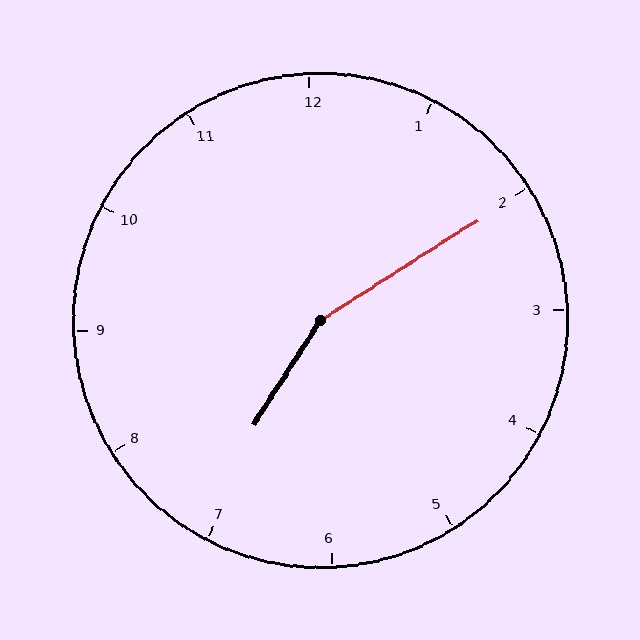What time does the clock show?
7:10.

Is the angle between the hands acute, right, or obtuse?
It is obtuse.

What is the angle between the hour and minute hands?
Approximately 155 degrees.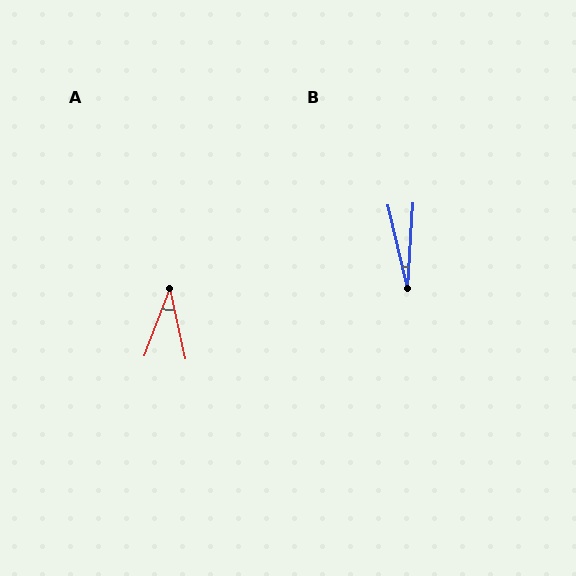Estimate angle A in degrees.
Approximately 33 degrees.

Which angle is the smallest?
B, at approximately 16 degrees.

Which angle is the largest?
A, at approximately 33 degrees.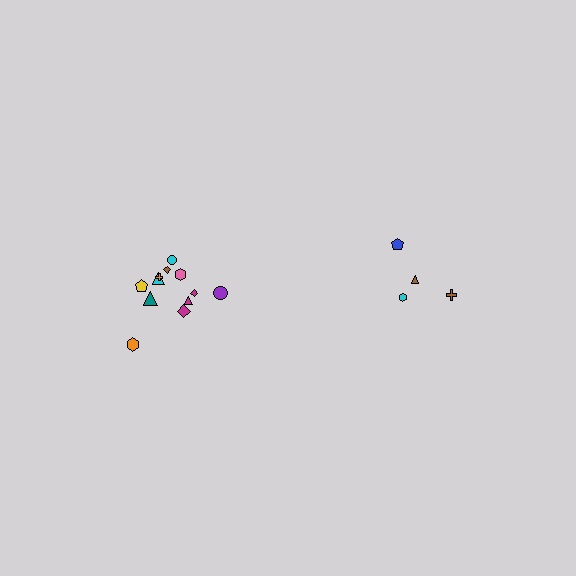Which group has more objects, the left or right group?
The left group.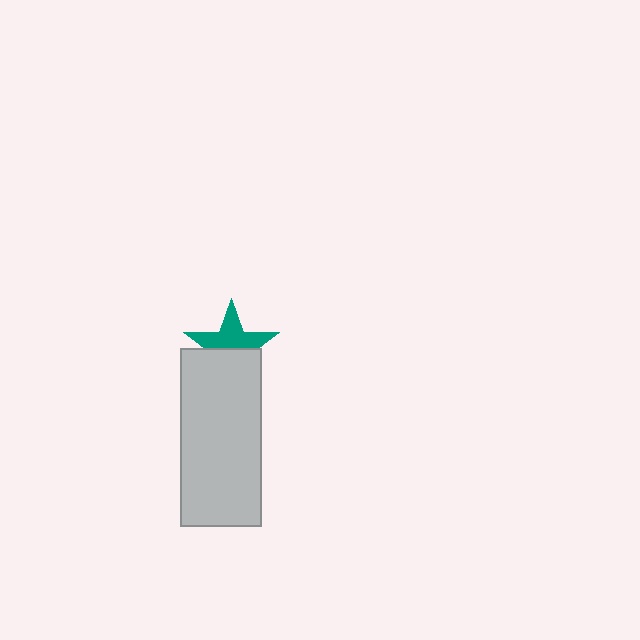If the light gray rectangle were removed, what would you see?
You would see the complete teal star.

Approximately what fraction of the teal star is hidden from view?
Roughly 47% of the teal star is hidden behind the light gray rectangle.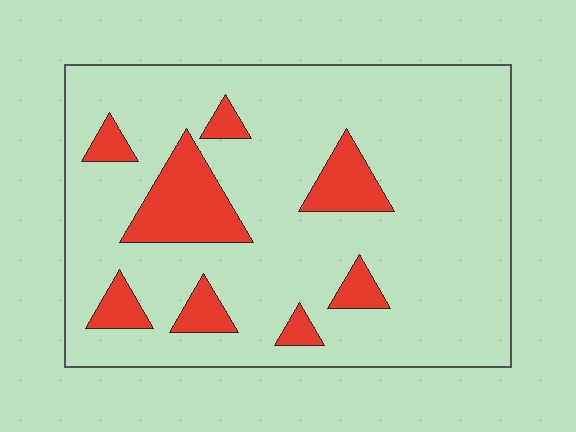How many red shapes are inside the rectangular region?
8.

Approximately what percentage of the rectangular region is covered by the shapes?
Approximately 15%.